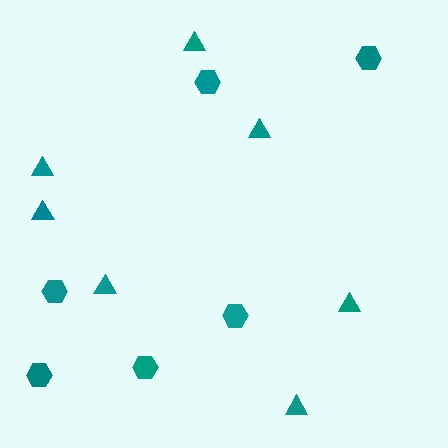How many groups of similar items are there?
There are 2 groups: one group of triangles (7) and one group of hexagons (6).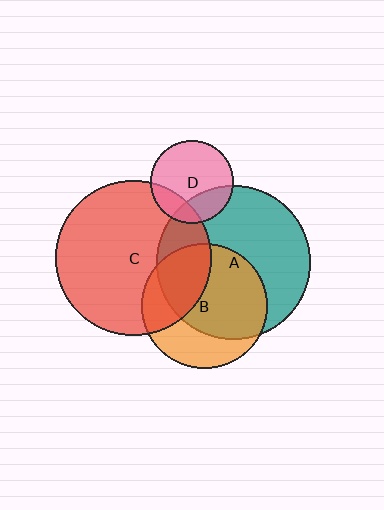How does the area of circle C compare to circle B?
Approximately 1.5 times.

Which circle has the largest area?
Circle C (red).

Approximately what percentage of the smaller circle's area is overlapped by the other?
Approximately 65%.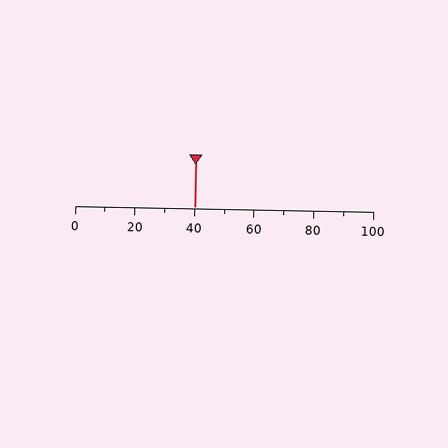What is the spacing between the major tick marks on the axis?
The major ticks are spaced 20 apart.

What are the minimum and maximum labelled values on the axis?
The axis runs from 0 to 100.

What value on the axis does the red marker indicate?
The marker indicates approximately 40.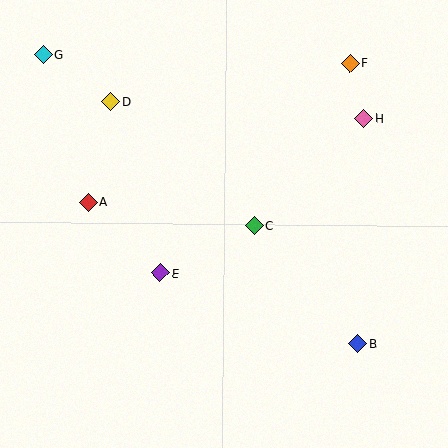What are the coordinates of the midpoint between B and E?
The midpoint between B and E is at (259, 308).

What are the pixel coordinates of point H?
Point H is at (364, 119).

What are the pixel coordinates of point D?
Point D is at (111, 102).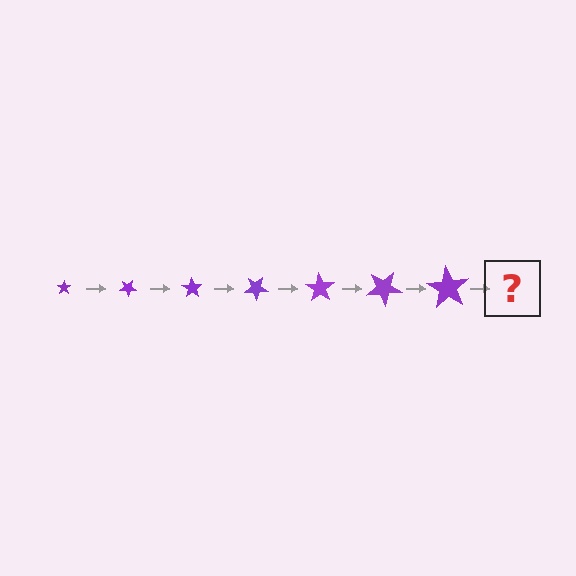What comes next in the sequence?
The next element should be a star, larger than the previous one and rotated 245 degrees from the start.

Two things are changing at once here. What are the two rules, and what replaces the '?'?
The two rules are that the star grows larger each step and it rotates 35 degrees each step. The '?' should be a star, larger than the previous one and rotated 245 degrees from the start.